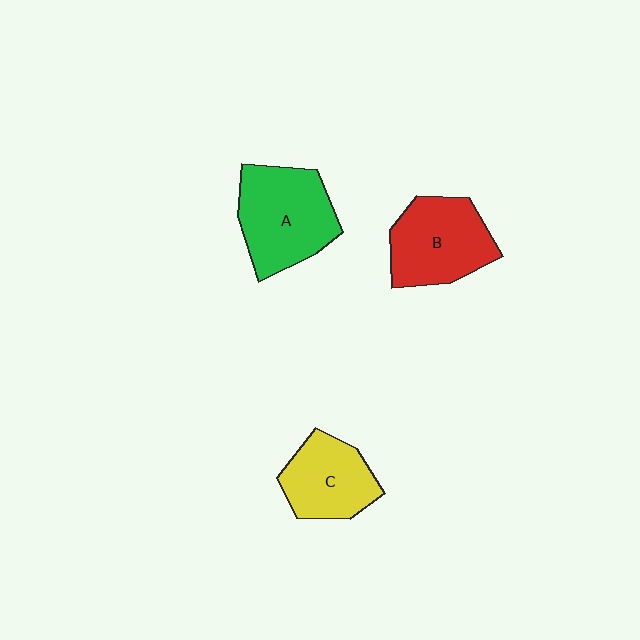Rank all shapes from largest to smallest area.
From largest to smallest: A (green), B (red), C (yellow).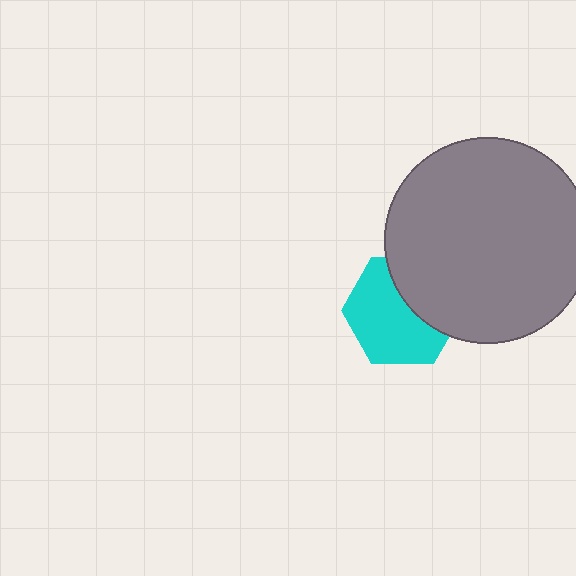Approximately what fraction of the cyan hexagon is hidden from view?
Roughly 37% of the cyan hexagon is hidden behind the gray circle.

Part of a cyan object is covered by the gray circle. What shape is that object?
It is a hexagon.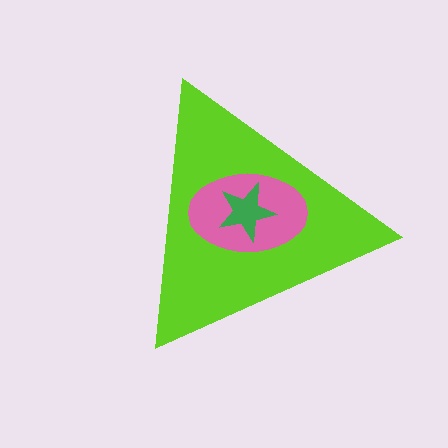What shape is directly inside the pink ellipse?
The green star.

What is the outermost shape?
The lime triangle.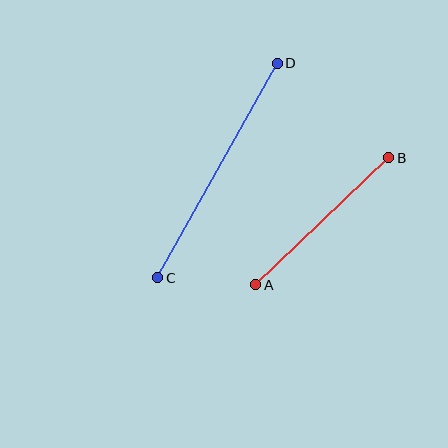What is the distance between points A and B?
The distance is approximately 184 pixels.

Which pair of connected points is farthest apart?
Points C and D are farthest apart.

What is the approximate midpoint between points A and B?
The midpoint is at approximately (322, 221) pixels.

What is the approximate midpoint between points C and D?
The midpoint is at approximately (217, 170) pixels.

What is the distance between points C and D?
The distance is approximately 245 pixels.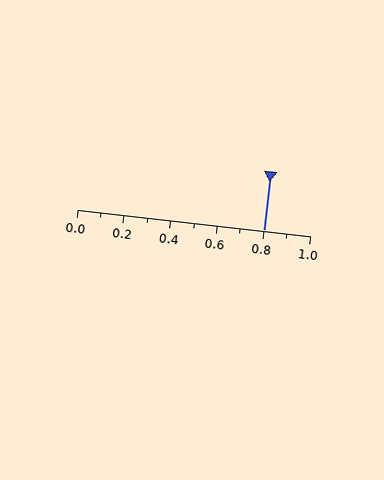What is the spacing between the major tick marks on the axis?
The major ticks are spaced 0.2 apart.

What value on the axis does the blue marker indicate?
The marker indicates approximately 0.8.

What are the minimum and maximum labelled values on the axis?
The axis runs from 0.0 to 1.0.